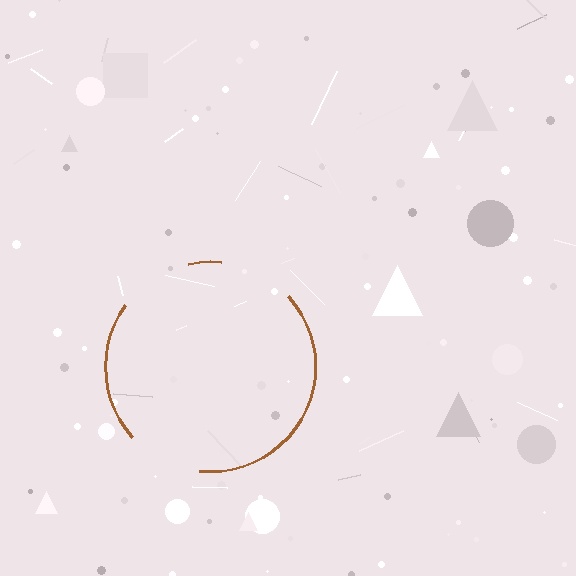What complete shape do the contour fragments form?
The contour fragments form a circle.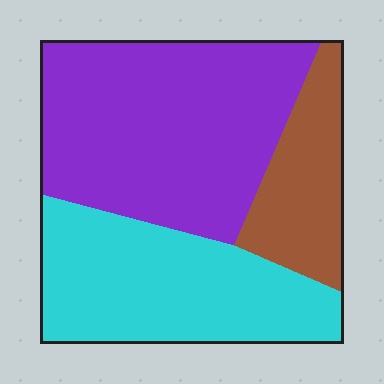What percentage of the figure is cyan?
Cyan takes up between a quarter and a half of the figure.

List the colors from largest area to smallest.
From largest to smallest: purple, cyan, brown.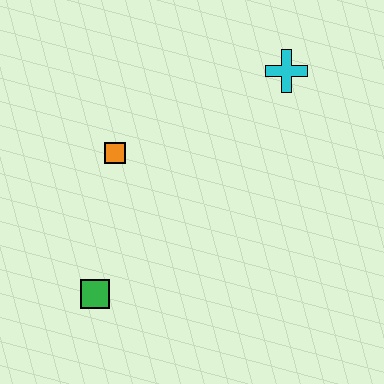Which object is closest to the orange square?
The green square is closest to the orange square.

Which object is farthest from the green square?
The cyan cross is farthest from the green square.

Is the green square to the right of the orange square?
No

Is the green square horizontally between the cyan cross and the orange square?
No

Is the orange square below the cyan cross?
Yes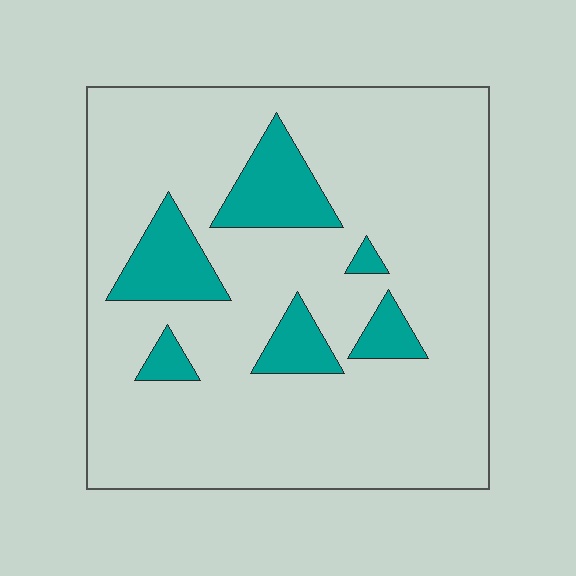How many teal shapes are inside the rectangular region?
6.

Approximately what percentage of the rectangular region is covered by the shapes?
Approximately 15%.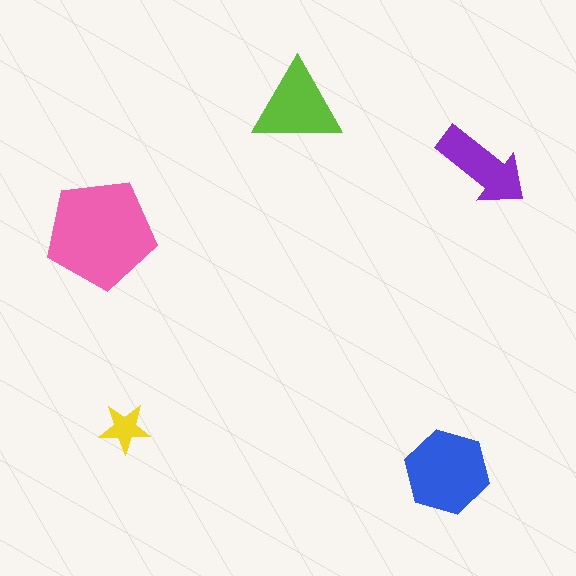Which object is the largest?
The pink pentagon.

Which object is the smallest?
The yellow star.